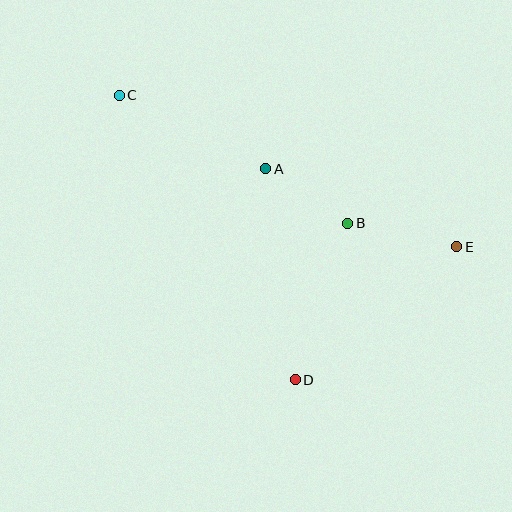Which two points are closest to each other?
Points A and B are closest to each other.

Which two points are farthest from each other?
Points C and E are farthest from each other.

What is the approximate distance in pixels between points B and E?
The distance between B and E is approximately 112 pixels.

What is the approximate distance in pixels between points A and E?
The distance between A and E is approximately 207 pixels.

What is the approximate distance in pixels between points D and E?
The distance between D and E is approximately 209 pixels.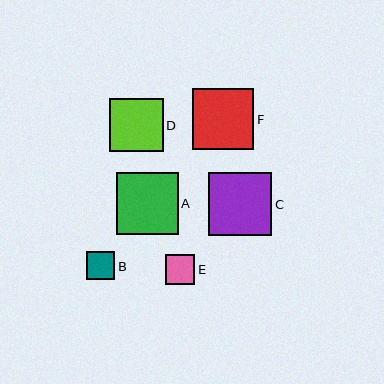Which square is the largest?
Square C is the largest with a size of approximately 63 pixels.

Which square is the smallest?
Square B is the smallest with a size of approximately 29 pixels.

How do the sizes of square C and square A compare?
Square C and square A are approximately the same size.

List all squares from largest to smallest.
From largest to smallest: C, A, F, D, E, B.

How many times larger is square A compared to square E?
Square A is approximately 2.1 times the size of square E.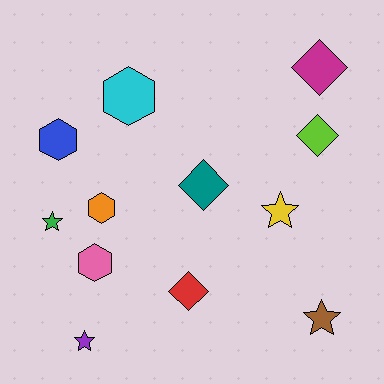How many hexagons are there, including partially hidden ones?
There are 4 hexagons.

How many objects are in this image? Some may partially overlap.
There are 12 objects.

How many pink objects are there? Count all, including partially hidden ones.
There is 1 pink object.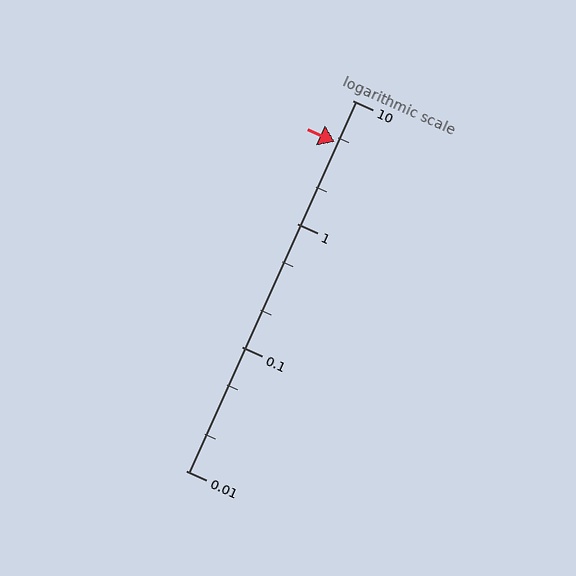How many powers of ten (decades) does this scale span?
The scale spans 3 decades, from 0.01 to 10.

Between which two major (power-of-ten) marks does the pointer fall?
The pointer is between 1 and 10.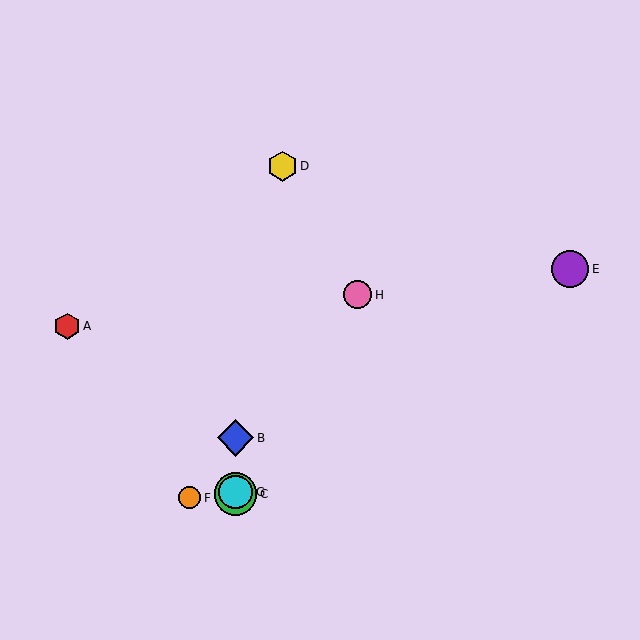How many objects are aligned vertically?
3 objects (B, C, G) are aligned vertically.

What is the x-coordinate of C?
Object C is at x≈236.